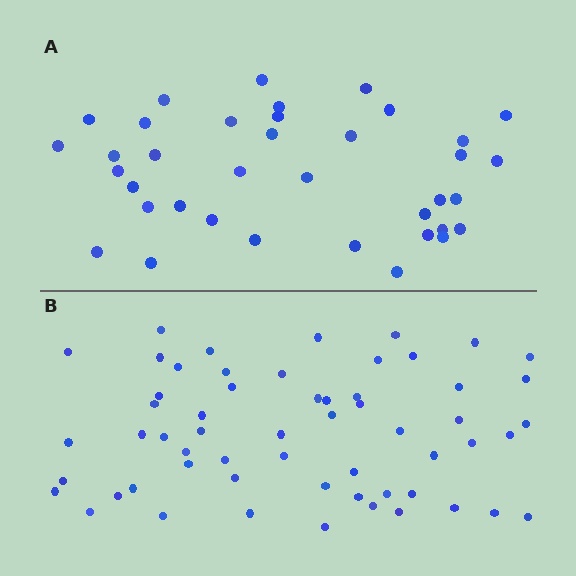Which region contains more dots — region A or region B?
Region B (the bottom region) has more dots.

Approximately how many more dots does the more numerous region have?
Region B has approximately 20 more dots than region A.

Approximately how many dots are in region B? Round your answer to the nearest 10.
About 60 dots. (The exact count is 58, which rounds to 60.)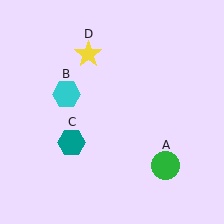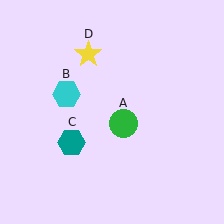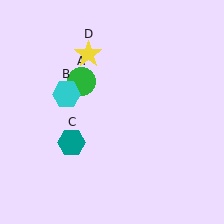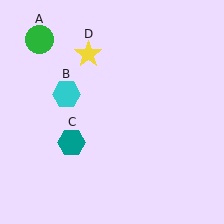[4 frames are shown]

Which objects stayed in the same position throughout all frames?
Cyan hexagon (object B) and teal hexagon (object C) and yellow star (object D) remained stationary.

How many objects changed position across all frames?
1 object changed position: green circle (object A).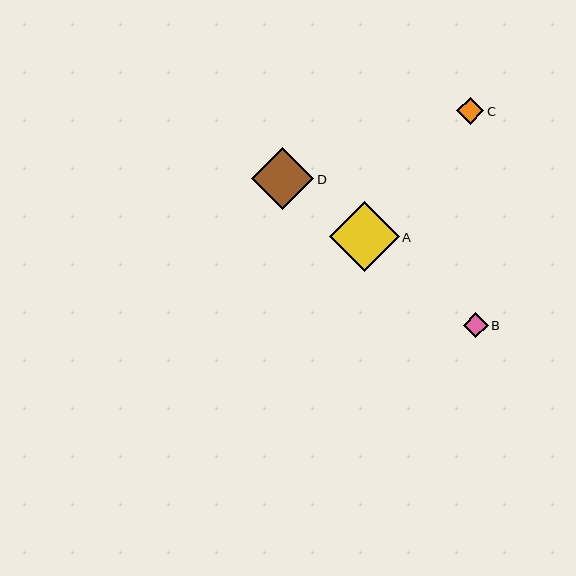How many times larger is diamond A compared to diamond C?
Diamond A is approximately 2.6 times the size of diamond C.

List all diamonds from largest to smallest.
From largest to smallest: A, D, C, B.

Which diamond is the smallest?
Diamond B is the smallest with a size of approximately 24 pixels.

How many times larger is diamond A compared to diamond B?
Diamond A is approximately 2.9 times the size of diamond B.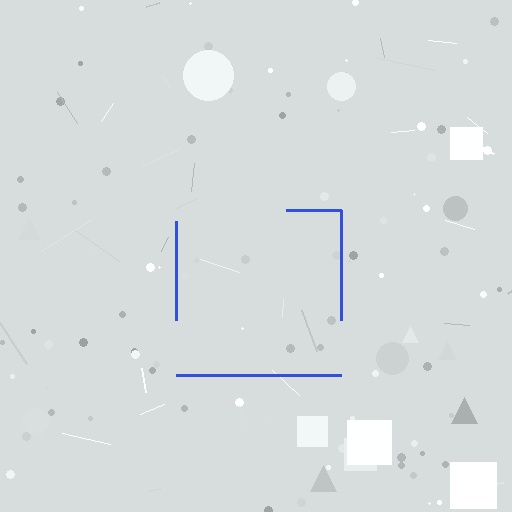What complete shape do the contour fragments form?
The contour fragments form a square.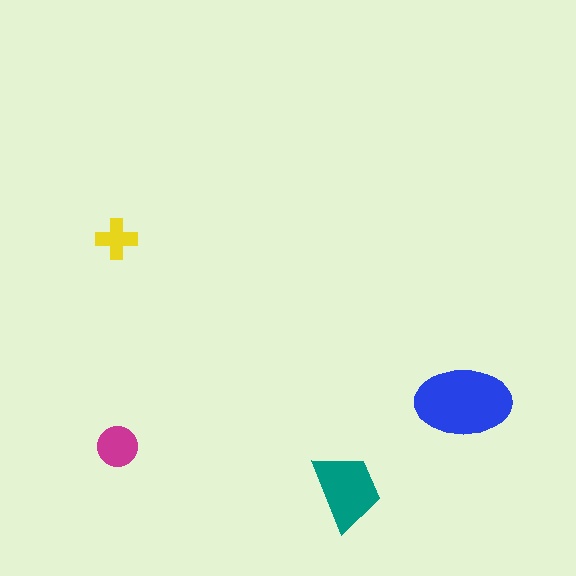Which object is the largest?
The blue ellipse.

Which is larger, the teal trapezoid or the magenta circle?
The teal trapezoid.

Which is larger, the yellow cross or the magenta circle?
The magenta circle.